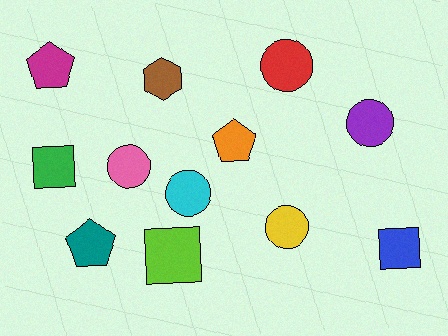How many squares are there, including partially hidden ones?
There are 3 squares.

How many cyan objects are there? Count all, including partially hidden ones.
There is 1 cyan object.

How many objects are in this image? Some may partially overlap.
There are 12 objects.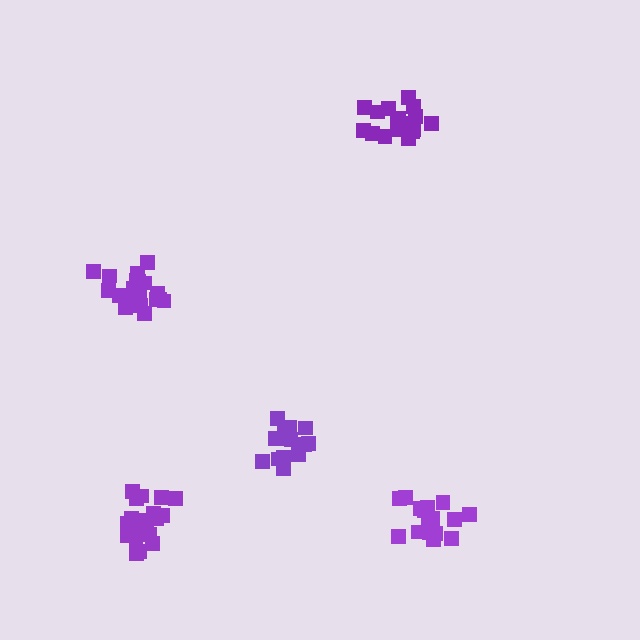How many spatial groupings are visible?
There are 5 spatial groupings.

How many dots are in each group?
Group 1: 20 dots, Group 2: 19 dots, Group 3: 15 dots, Group 4: 21 dots, Group 5: 17 dots (92 total).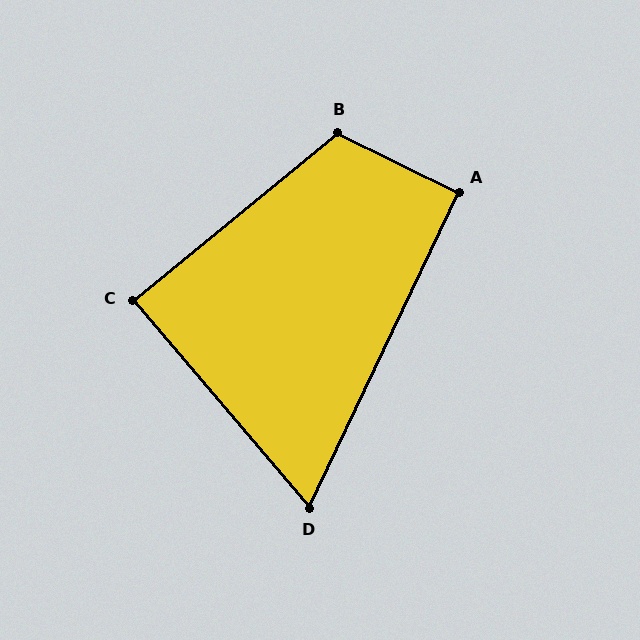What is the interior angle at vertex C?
Approximately 89 degrees (approximately right).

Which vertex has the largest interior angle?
B, at approximately 114 degrees.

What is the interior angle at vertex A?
Approximately 91 degrees (approximately right).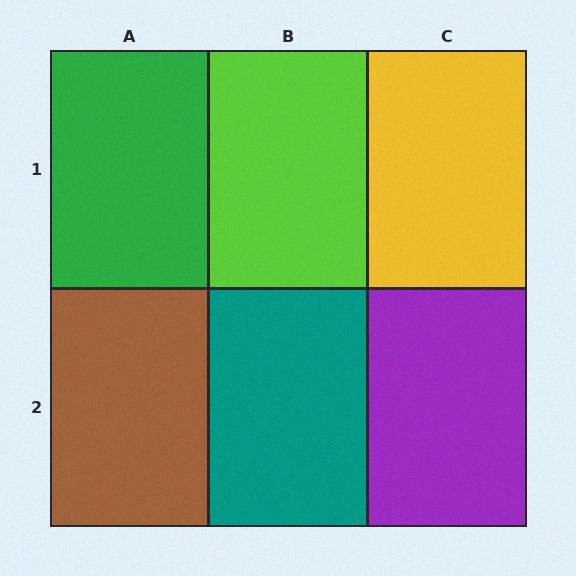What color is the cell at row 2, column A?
Brown.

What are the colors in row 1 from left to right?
Green, lime, yellow.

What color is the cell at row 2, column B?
Teal.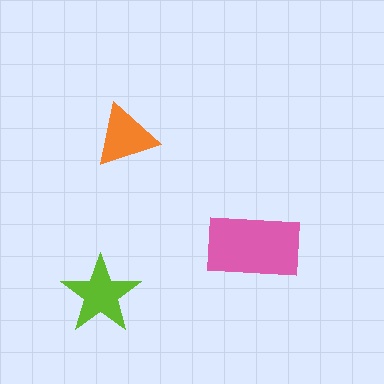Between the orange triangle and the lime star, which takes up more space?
The lime star.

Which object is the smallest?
The orange triangle.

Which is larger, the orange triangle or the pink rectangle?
The pink rectangle.